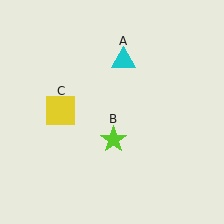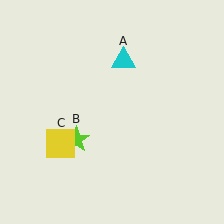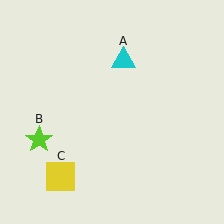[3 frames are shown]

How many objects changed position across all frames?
2 objects changed position: lime star (object B), yellow square (object C).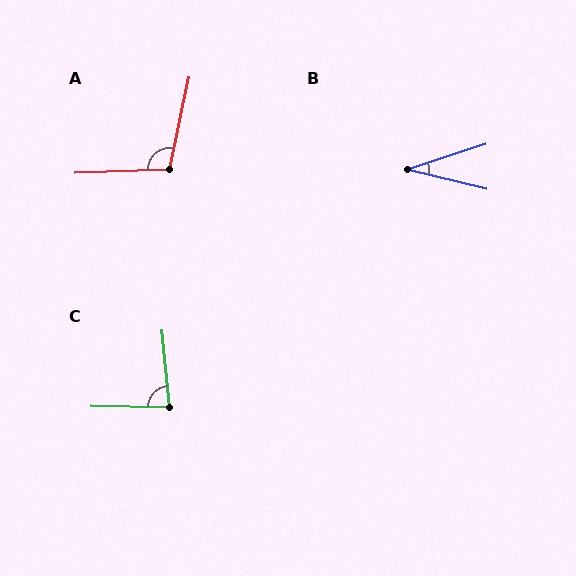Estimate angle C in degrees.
Approximately 83 degrees.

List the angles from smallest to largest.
B (32°), C (83°), A (104°).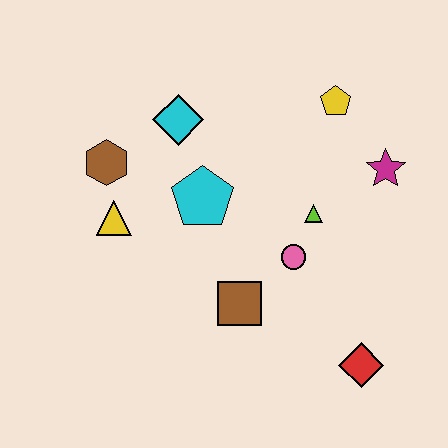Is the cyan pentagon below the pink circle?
No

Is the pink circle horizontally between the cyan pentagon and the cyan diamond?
No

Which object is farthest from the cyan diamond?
The red diamond is farthest from the cyan diamond.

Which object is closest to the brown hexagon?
The yellow triangle is closest to the brown hexagon.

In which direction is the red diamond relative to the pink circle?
The red diamond is below the pink circle.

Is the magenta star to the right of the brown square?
Yes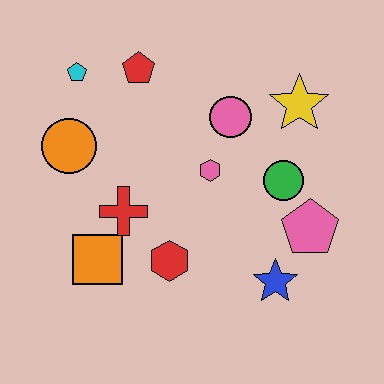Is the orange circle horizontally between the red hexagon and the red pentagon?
No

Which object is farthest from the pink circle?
The orange square is farthest from the pink circle.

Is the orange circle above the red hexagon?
Yes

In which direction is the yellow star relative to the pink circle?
The yellow star is to the right of the pink circle.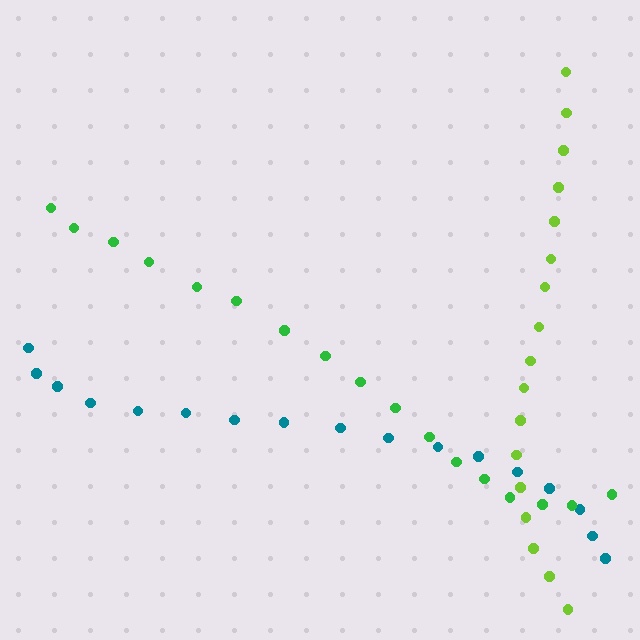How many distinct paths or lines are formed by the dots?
There are 3 distinct paths.